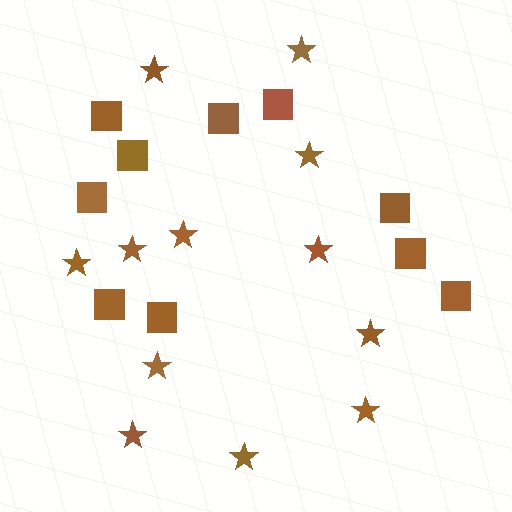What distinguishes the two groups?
There are 2 groups: one group of squares (10) and one group of stars (12).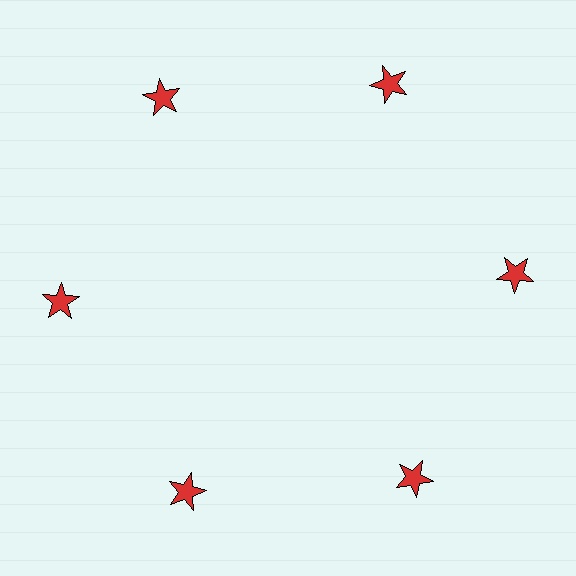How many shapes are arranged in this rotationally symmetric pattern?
There are 6 shapes, arranged in 6 groups of 1.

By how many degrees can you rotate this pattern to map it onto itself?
The pattern maps onto itself every 60 degrees of rotation.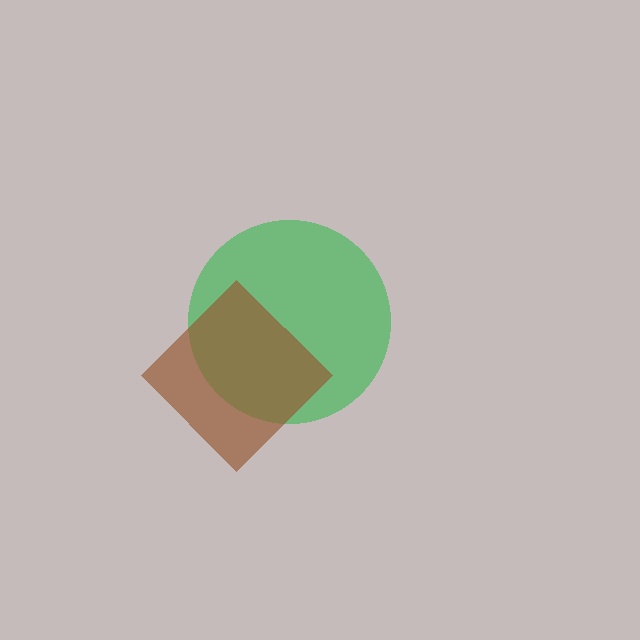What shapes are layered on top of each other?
The layered shapes are: a green circle, a brown diamond.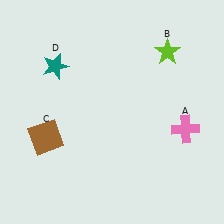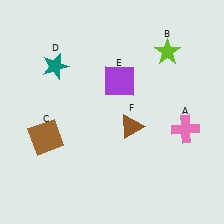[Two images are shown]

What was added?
A purple square (E), a brown triangle (F) were added in Image 2.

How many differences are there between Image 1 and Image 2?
There are 2 differences between the two images.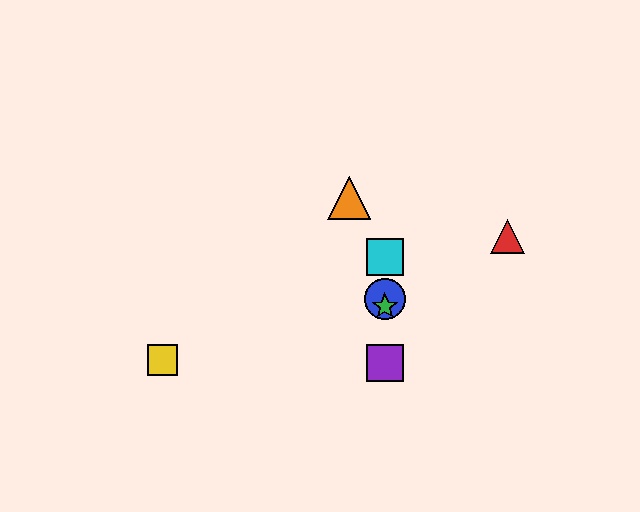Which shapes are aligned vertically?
The blue circle, the green star, the purple square, the cyan square are aligned vertically.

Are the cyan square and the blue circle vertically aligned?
Yes, both are at x≈385.